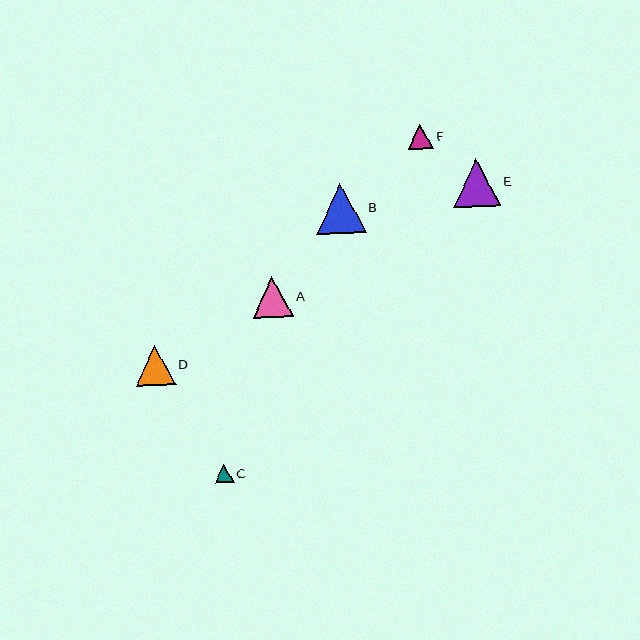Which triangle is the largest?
Triangle B is the largest with a size of approximately 50 pixels.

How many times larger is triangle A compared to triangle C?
Triangle A is approximately 2.2 times the size of triangle C.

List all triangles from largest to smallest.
From largest to smallest: B, E, A, D, F, C.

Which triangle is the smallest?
Triangle C is the smallest with a size of approximately 19 pixels.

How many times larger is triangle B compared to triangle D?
Triangle B is approximately 1.2 times the size of triangle D.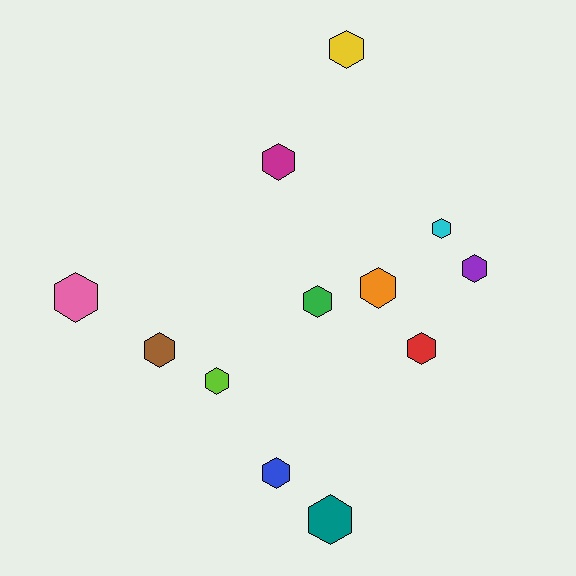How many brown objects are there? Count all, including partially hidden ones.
There is 1 brown object.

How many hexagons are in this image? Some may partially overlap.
There are 12 hexagons.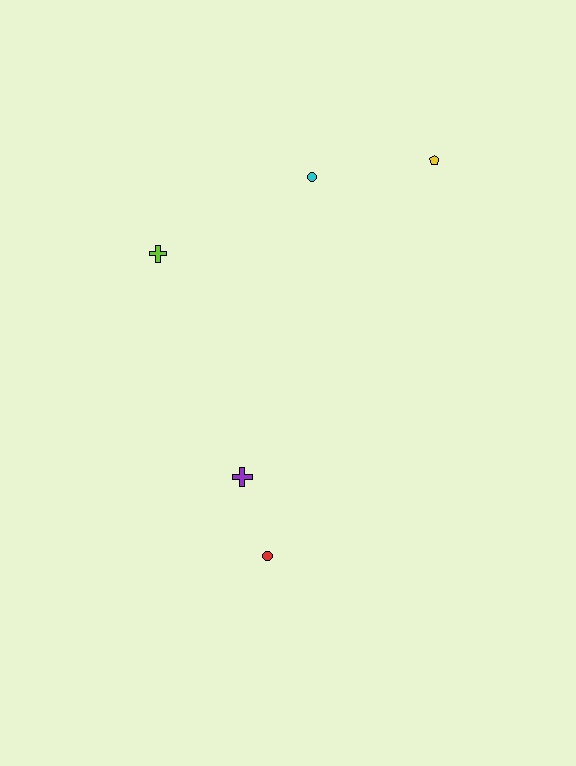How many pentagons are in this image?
There is 1 pentagon.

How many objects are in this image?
There are 5 objects.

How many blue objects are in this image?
There are no blue objects.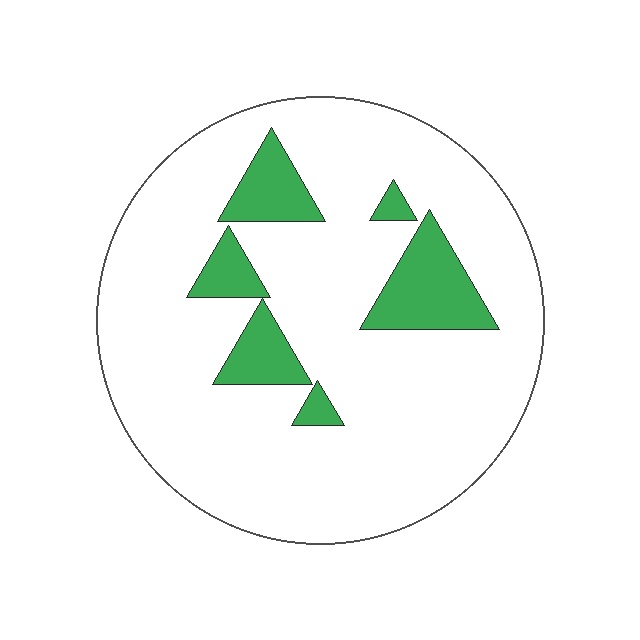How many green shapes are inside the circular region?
6.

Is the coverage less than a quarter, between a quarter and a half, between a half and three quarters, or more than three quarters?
Less than a quarter.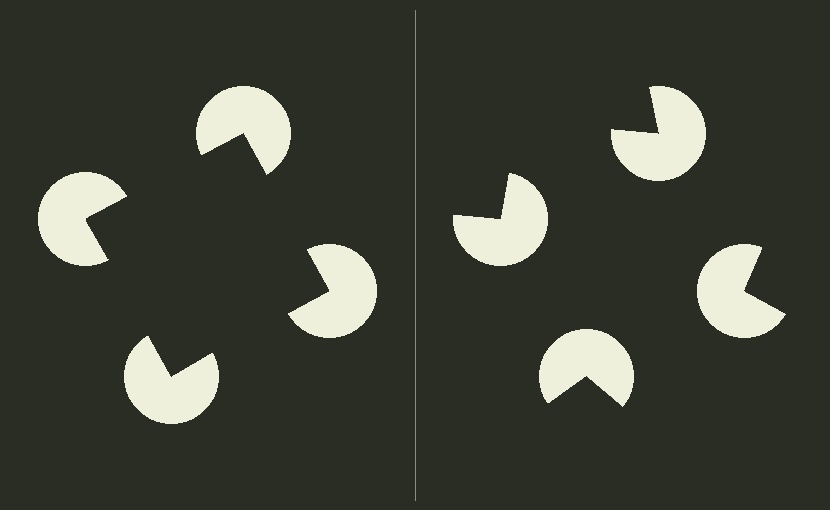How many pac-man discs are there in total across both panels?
8 — 4 on each side.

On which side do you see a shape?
An illusory square appears on the left side. On the right side the wedge cuts are rotated, so no coherent shape forms.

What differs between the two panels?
The pac-man discs are positioned identically on both sides; only the wedge orientations differ. On the left they align to a square; on the right they are misaligned.